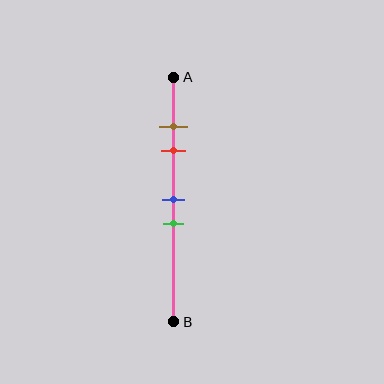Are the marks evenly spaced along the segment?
No, the marks are not evenly spaced.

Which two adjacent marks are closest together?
The brown and red marks are the closest adjacent pair.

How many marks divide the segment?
There are 4 marks dividing the segment.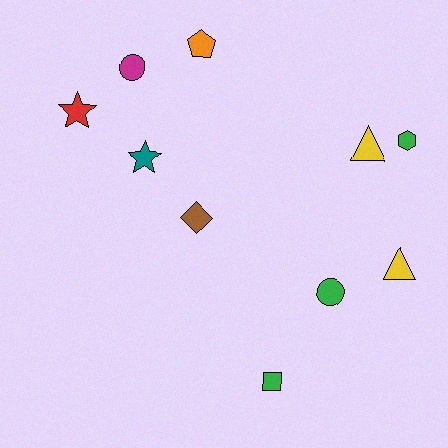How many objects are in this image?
There are 10 objects.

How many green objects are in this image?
There are 3 green objects.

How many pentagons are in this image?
There is 1 pentagon.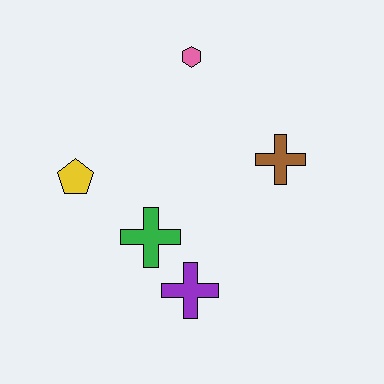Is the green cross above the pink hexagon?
No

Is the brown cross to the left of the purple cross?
No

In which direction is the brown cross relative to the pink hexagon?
The brown cross is below the pink hexagon.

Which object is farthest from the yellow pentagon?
The brown cross is farthest from the yellow pentagon.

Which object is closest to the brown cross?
The pink hexagon is closest to the brown cross.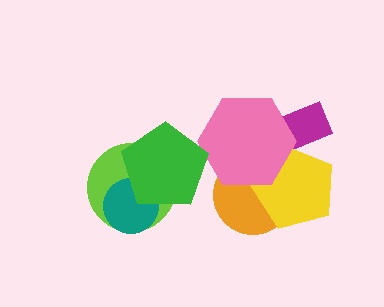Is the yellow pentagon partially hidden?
Yes, it is partially covered by another shape.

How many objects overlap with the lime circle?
2 objects overlap with the lime circle.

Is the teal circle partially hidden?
Yes, it is partially covered by another shape.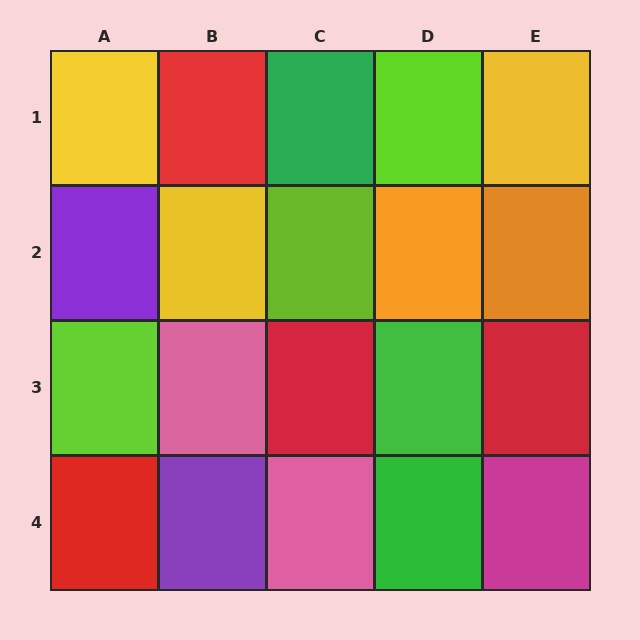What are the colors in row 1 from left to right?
Yellow, red, green, lime, yellow.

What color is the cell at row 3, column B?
Pink.